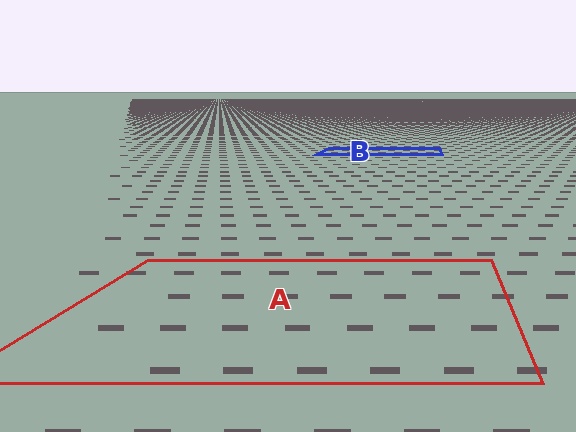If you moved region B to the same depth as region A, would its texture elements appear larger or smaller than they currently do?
They would appear larger. At a closer depth, the same texture elements are projected at a bigger on-screen size.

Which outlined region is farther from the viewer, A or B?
Region B is farther from the viewer — the texture elements inside it appear smaller and more densely packed.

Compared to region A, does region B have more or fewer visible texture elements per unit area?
Region B has more texture elements per unit area — they are packed more densely because it is farther away.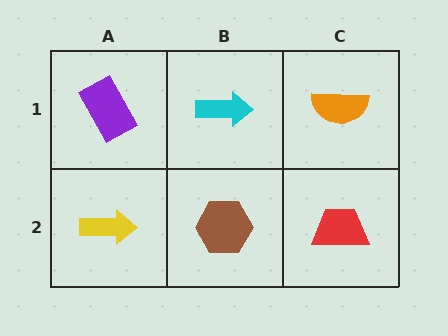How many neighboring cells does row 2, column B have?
3.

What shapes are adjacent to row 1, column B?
A brown hexagon (row 2, column B), a purple rectangle (row 1, column A), an orange semicircle (row 1, column C).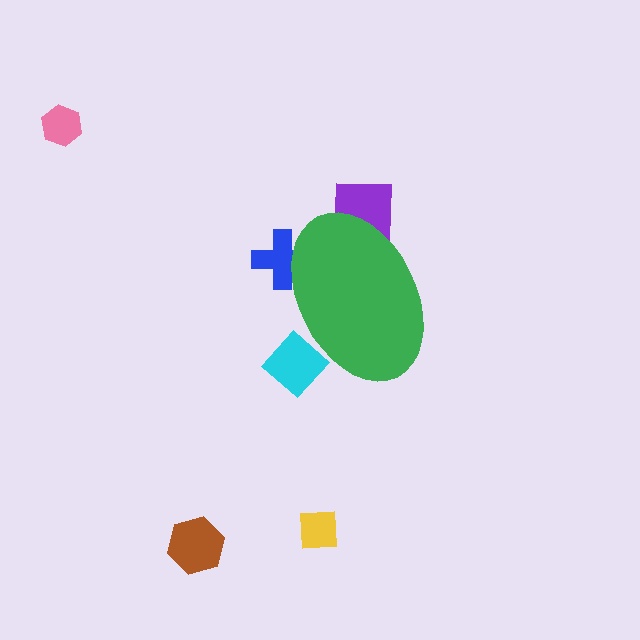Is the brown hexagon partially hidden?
No, the brown hexagon is fully visible.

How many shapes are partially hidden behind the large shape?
3 shapes are partially hidden.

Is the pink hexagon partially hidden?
No, the pink hexagon is fully visible.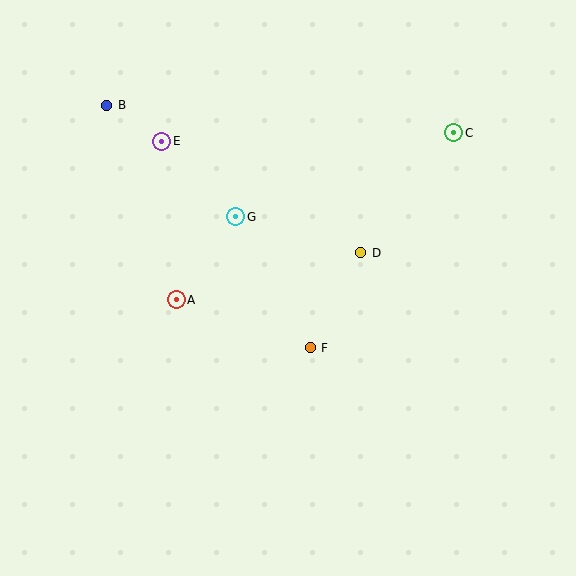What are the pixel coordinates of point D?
Point D is at (361, 253).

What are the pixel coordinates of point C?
Point C is at (454, 133).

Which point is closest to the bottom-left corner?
Point A is closest to the bottom-left corner.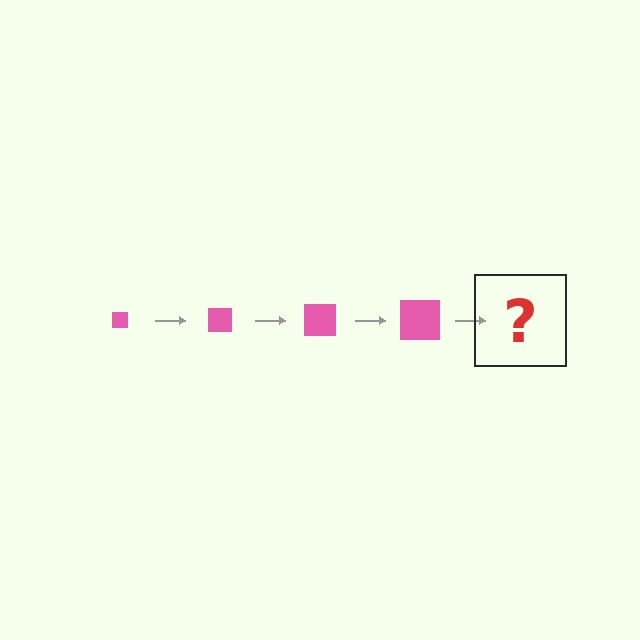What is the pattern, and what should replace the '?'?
The pattern is that the square gets progressively larger each step. The '?' should be a pink square, larger than the previous one.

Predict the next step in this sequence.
The next step is a pink square, larger than the previous one.